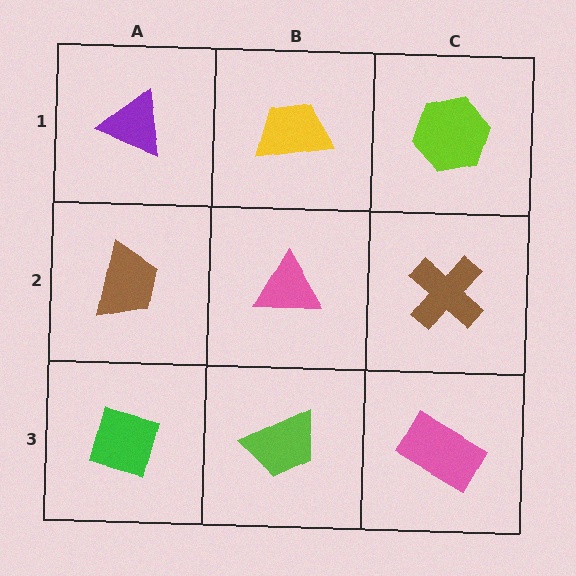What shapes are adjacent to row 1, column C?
A brown cross (row 2, column C), a yellow trapezoid (row 1, column B).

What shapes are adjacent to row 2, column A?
A purple triangle (row 1, column A), a green diamond (row 3, column A), a pink triangle (row 2, column B).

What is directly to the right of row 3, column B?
A pink rectangle.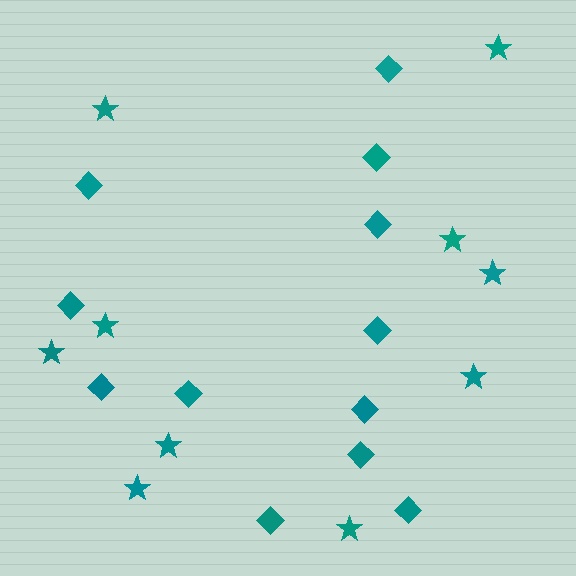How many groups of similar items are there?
There are 2 groups: one group of diamonds (12) and one group of stars (10).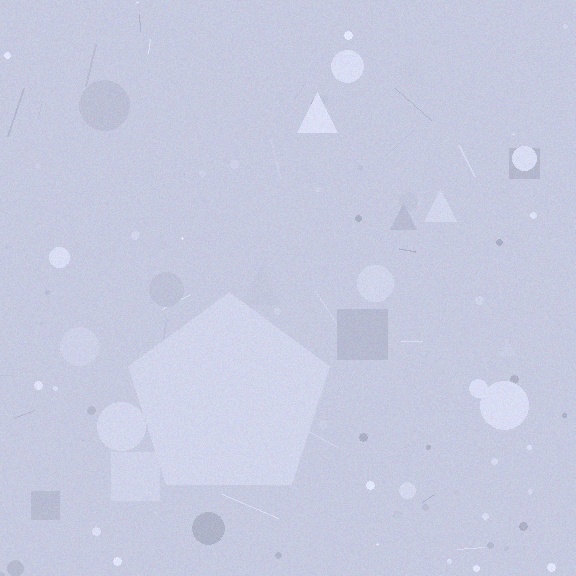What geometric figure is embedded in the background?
A pentagon is embedded in the background.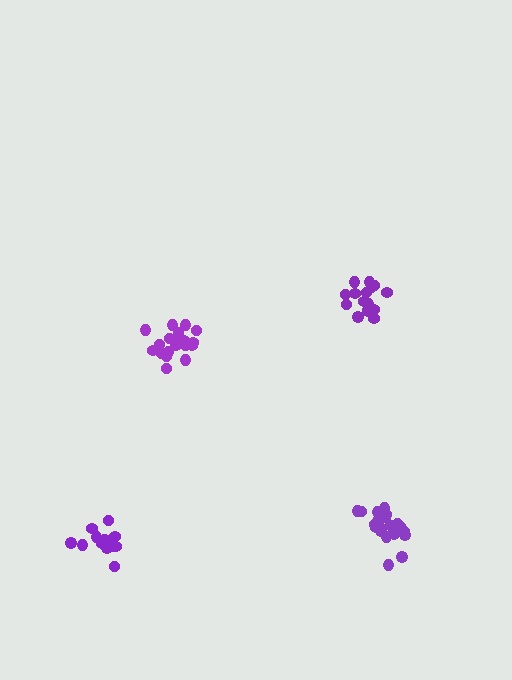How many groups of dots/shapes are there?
There are 4 groups.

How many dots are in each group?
Group 1: 20 dots, Group 2: 20 dots, Group 3: 17 dots, Group 4: 14 dots (71 total).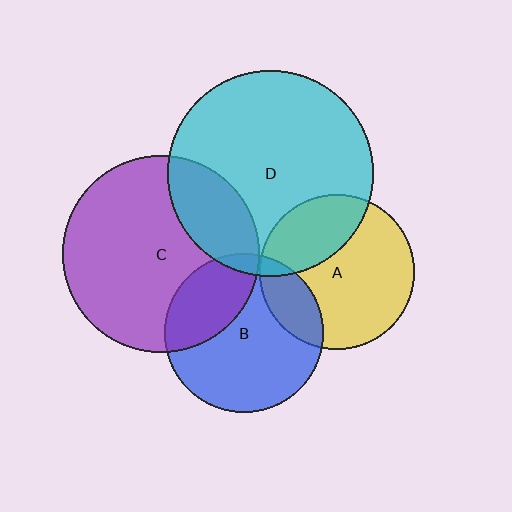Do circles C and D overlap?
Yes.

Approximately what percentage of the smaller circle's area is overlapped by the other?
Approximately 20%.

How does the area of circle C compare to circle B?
Approximately 1.5 times.